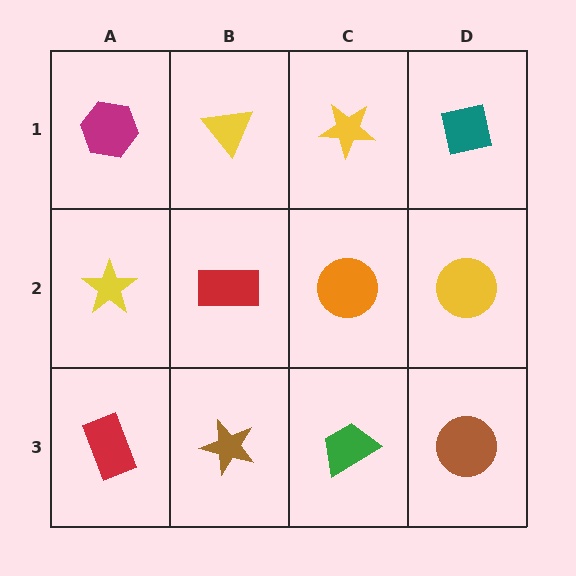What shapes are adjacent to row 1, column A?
A yellow star (row 2, column A), a yellow triangle (row 1, column B).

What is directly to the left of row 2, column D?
An orange circle.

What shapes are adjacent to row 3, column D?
A yellow circle (row 2, column D), a green trapezoid (row 3, column C).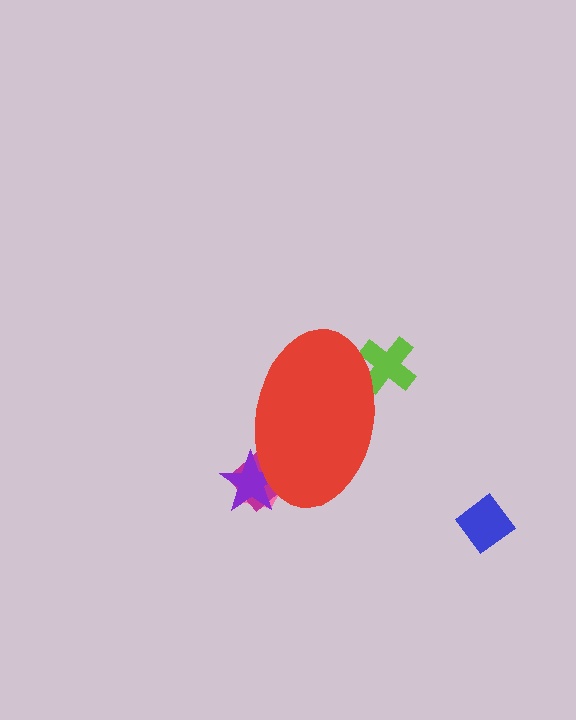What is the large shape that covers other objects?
A red ellipse.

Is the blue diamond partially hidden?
No, the blue diamond is fully visible.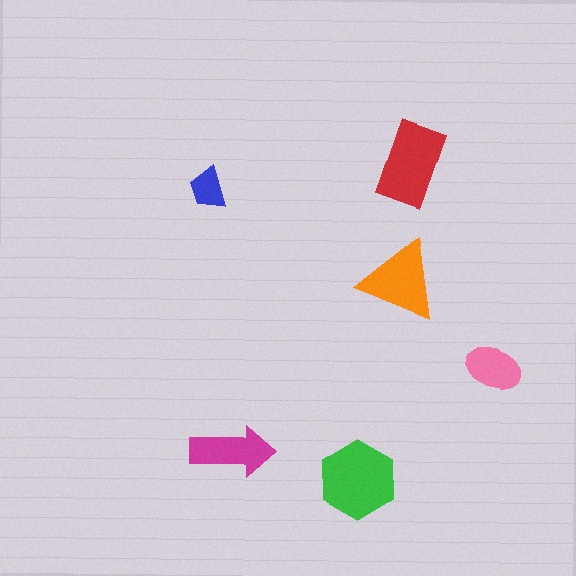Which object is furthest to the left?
The blue trapezoid is leftmost.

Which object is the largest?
The green hexagon.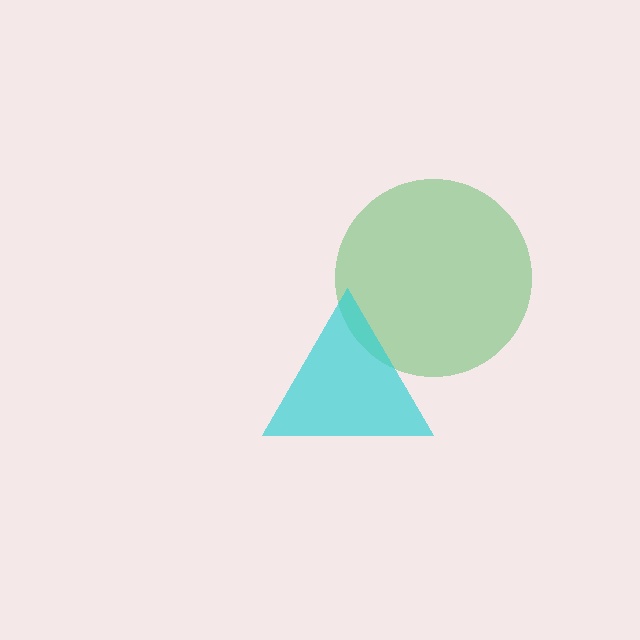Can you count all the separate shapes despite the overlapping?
Yes, there are 2 separate shapes.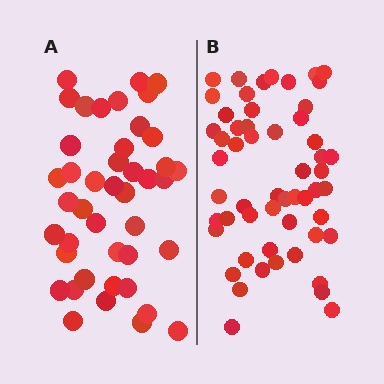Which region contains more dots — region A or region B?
Region B (the right region) has more dots.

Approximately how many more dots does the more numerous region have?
Region B has roughly 12 or so more dots than region A.